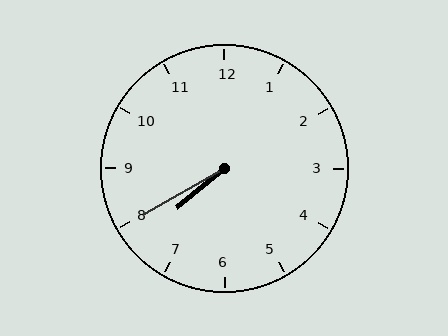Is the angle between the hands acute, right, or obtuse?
It is acute.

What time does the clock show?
7:40.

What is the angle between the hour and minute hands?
Approximately 10 degrees.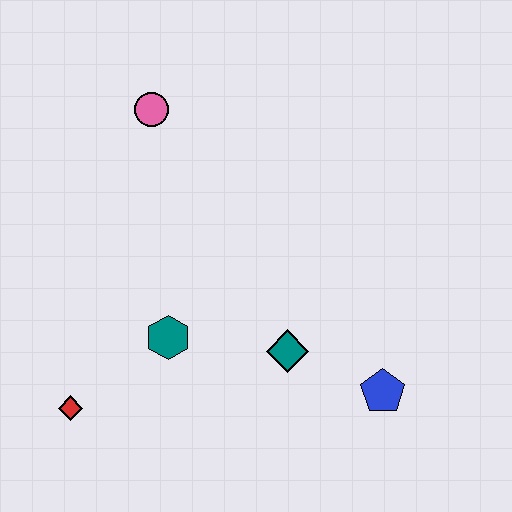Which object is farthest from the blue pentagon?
The pink circle is farthest from the blue pentagon.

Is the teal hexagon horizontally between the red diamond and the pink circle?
No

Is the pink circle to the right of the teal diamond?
No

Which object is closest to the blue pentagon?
The teal diamond is closest to the blue pentagon.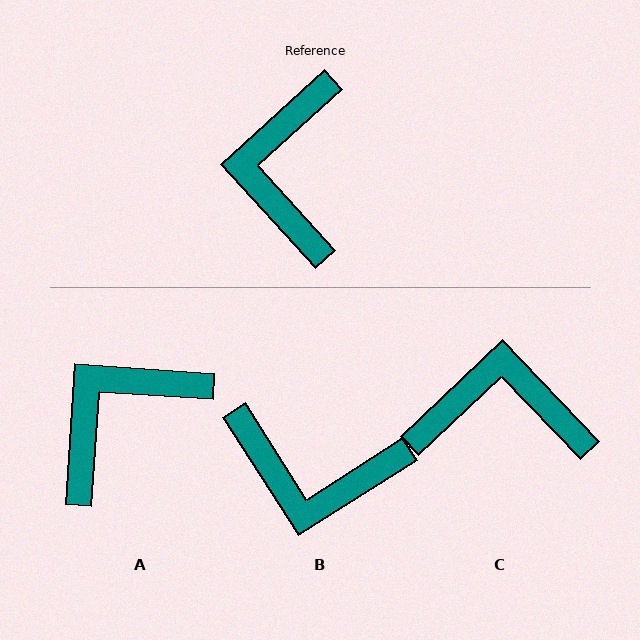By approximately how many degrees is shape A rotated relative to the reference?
Approximately 46 degrees clockwise.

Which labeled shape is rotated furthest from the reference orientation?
C, about 89 degrees away.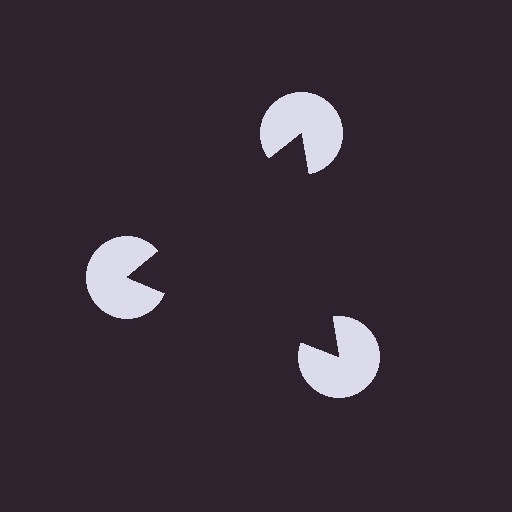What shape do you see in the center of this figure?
An illusory triangle — its edges are inferred from the aligned wedge cuts in the pac-man discs, not physically drawn.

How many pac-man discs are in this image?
There are 3 — one at each vertex of the illusory triangle.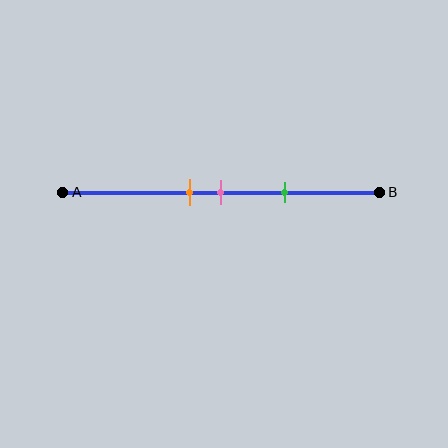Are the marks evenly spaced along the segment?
Yes, the marks are approximately evenly spaced.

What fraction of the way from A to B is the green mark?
The green mark is approximately 70% (0.7) of the way from A to B.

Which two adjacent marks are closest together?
The orange and pink marks are the closest adjacent pair.